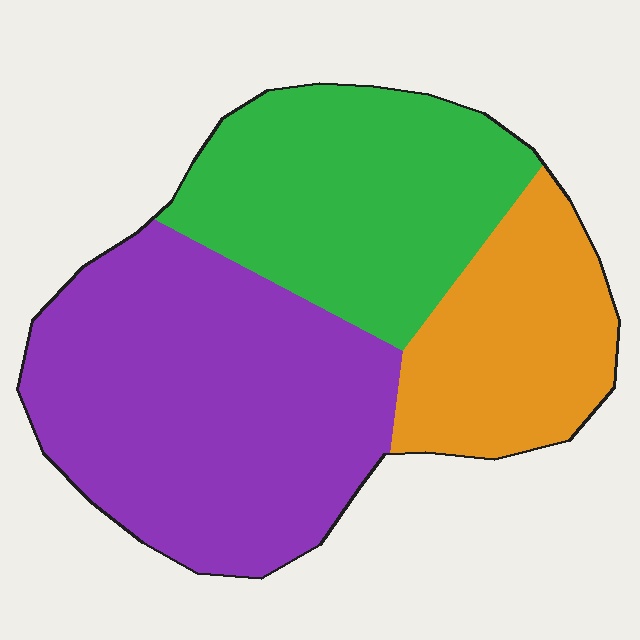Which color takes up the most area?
Purple, at roughly 45%.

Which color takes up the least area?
Orange, at roughly 20%.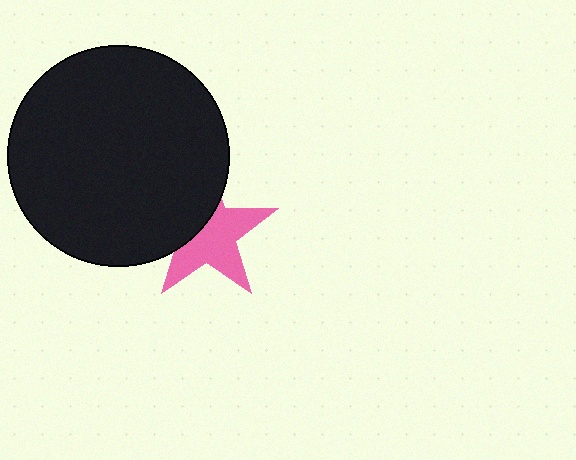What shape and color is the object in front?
The object in front is a black circle.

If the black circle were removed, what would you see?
You would see the complete pink star.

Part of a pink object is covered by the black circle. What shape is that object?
It is a star.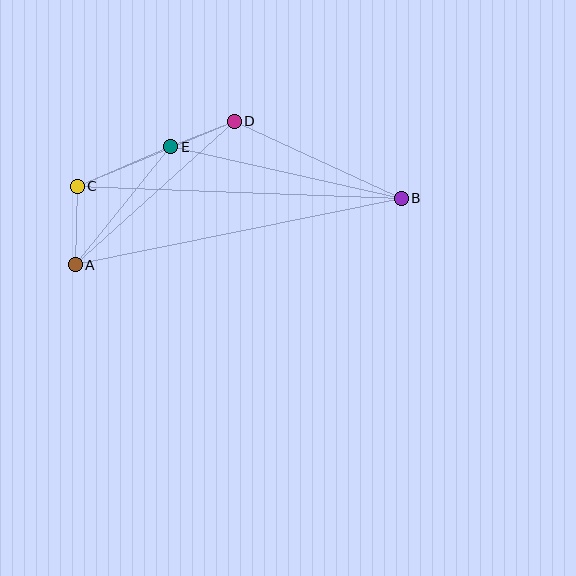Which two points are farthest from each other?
Points A and B are farthest from each other.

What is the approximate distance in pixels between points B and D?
The distance between B and D is approximately 184 pixels.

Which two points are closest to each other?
Points D and E are closest to each other.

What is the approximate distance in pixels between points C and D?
The distance between C and D is approximately 170 pixels.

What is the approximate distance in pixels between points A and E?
The distance between A and E is approximately 152 pixels.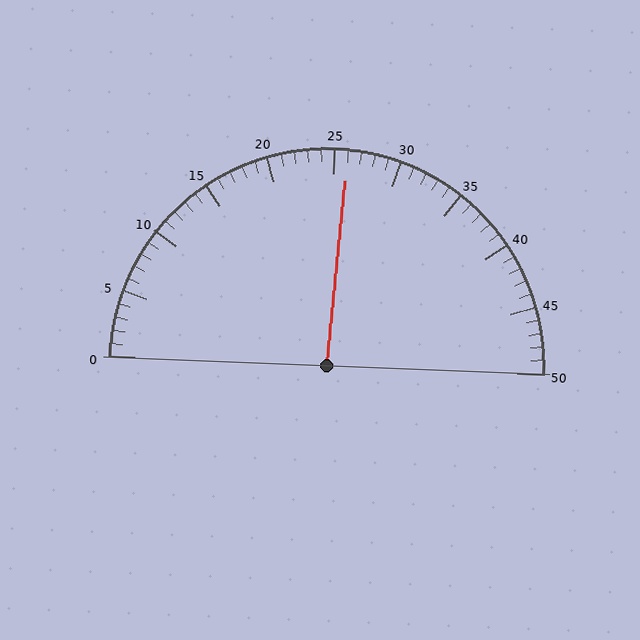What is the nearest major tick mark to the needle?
The nearest major tick mark is 25.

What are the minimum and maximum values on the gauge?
The gauge ranges from 0 to 50.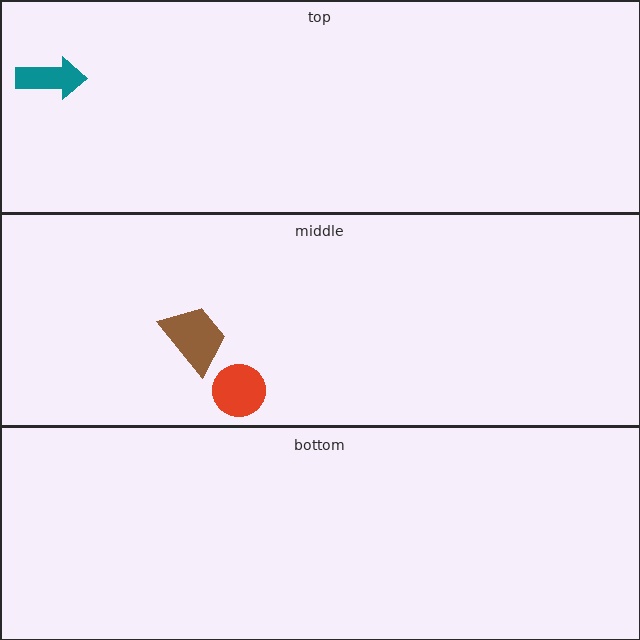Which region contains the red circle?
The middle region.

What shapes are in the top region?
The teal arrow.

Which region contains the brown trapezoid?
The middle region.